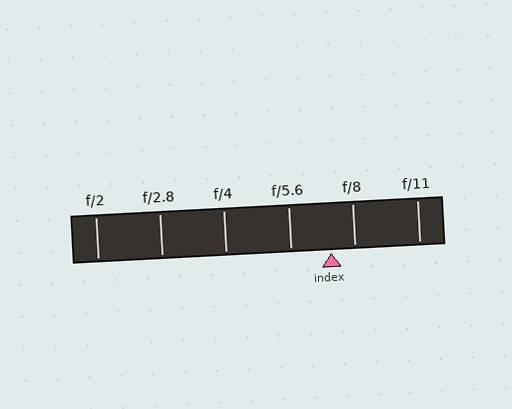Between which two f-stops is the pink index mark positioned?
The index mark is between f/5.6 and f/8.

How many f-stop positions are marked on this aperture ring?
There are 6 f-stop positions marked.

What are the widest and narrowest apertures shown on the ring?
The widest aperture shown is f/2 and the narrowest is f/11.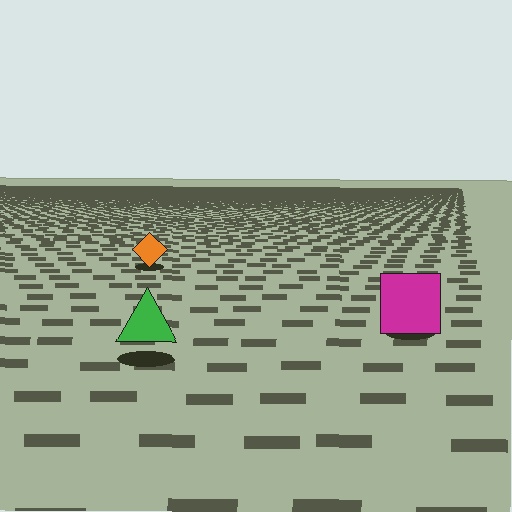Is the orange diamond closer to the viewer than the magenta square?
No. The magenta square is closer — you can tell from the texture gradient: the ground texture is coarser near it.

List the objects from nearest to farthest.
From nearest to farthest: the green triangle, the magenta square, the orange diamond.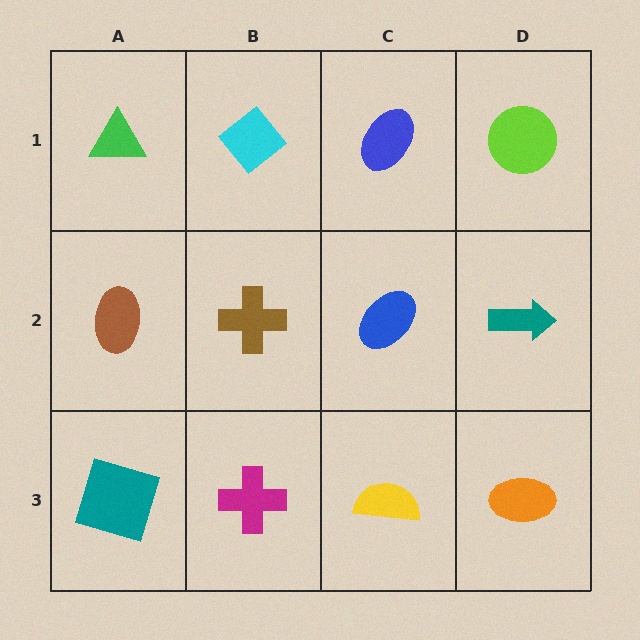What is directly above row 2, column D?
A lime circle.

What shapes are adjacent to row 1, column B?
A brown cross (row 2, column B), a green triangle (row 1, column A), a blue ellipse (row 1, column C).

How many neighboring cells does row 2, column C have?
4.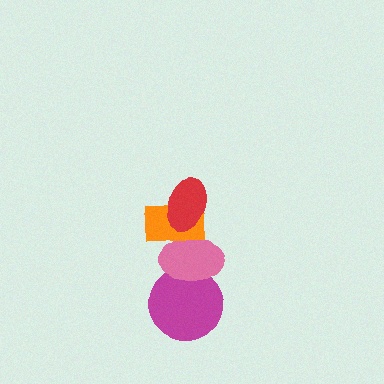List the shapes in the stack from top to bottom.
From top to bottom: the red ellipse, the orange rectangle, the pink ellipse, the magenta circle.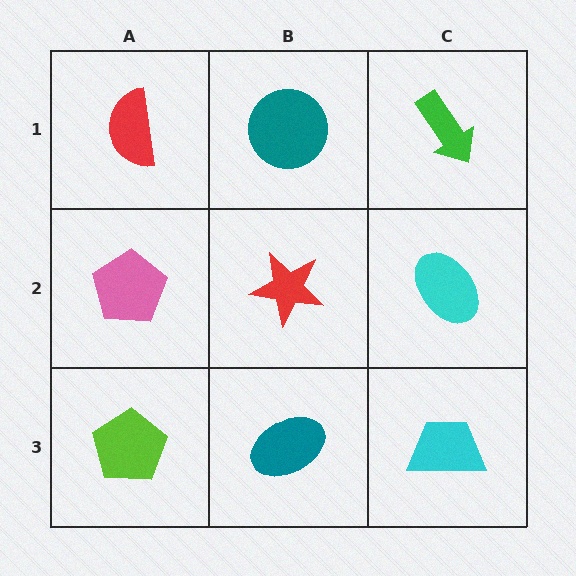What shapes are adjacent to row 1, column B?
A red star (row 2, column B), a red semicircle (row 1, column A), a green arrow (row 1, column C).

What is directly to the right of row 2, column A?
A red star.